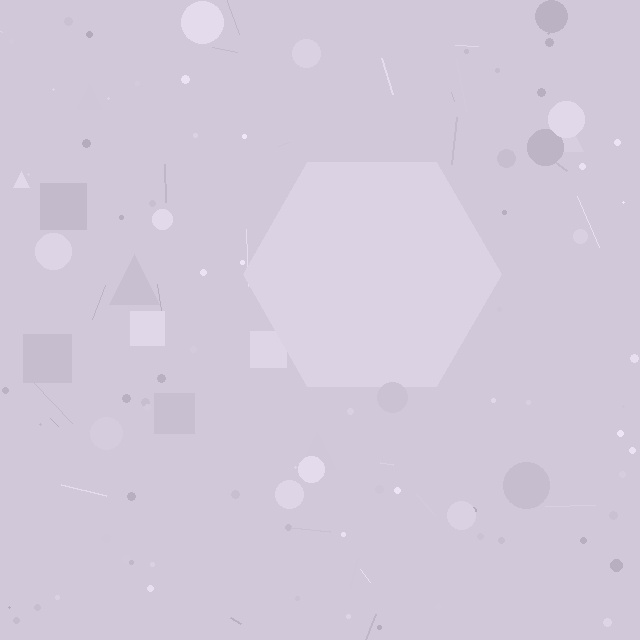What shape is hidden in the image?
A hexagon is hidden in the image.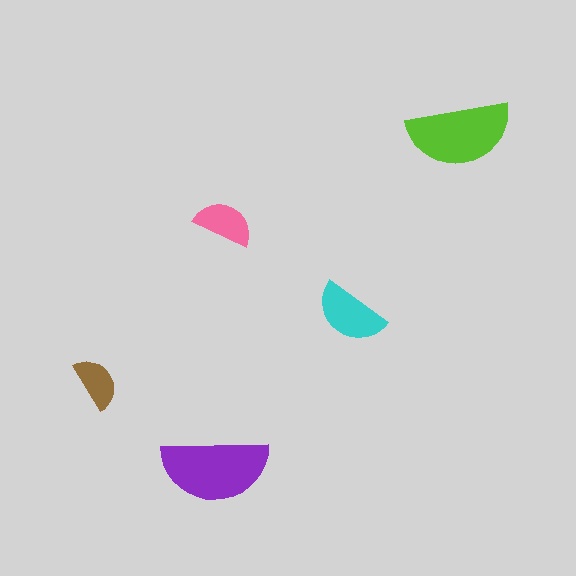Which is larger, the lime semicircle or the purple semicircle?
The purple one.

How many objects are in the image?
There are 5 objects in the image.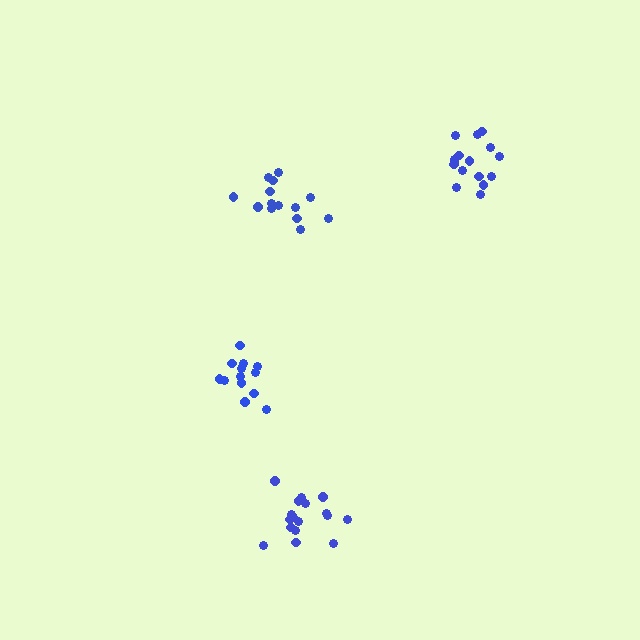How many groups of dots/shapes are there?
There are 4 groups.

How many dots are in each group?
Group 1: 16 dots, Group 2: 14 dots, Group 3: 17 dots, Group 4: 13 dots (60 total).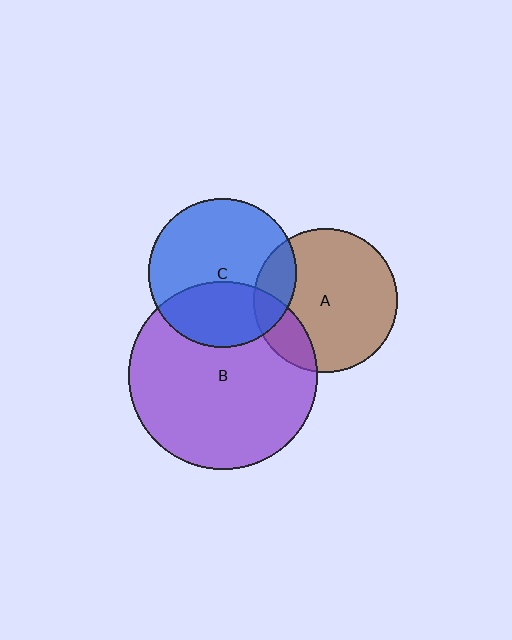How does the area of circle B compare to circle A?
Approximately 1.7 times.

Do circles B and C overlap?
Yes.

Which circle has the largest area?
Circle B (purple).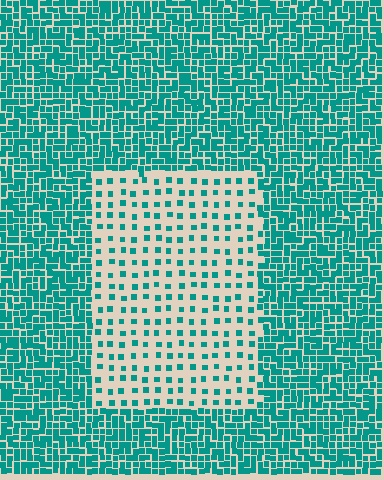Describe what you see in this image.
The image contains small teal elements arranged at two different densities. A rectangle-shaped region is visible where the elements are less densely packed than the surrounding area.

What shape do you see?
I see a rectangle.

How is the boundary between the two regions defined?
The boundary is defined by a change in element density (approximately 3.1x ratio). All elements are the same color, size, and shape.